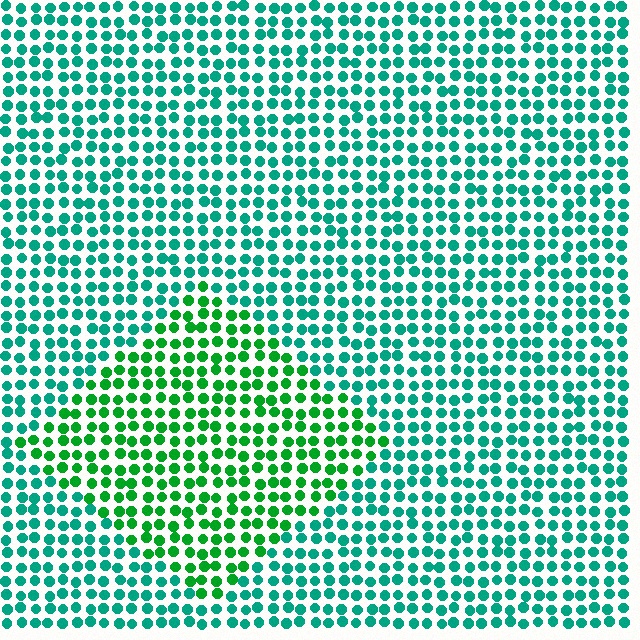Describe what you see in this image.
The image is filled with small teal elements in a uniform arrangement. A diamond-shaped region is visible where the elements are tinted to a slightly different hue, forming a subtle color boundary.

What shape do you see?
I see a diamond.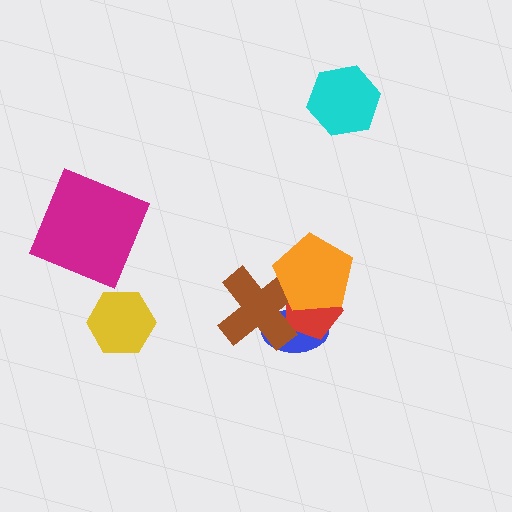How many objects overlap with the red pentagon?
3 objects overlap with the red pentagon.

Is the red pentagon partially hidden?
Yes, it is partially covered by another shape.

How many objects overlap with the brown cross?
3 objects overlap with the brown cross.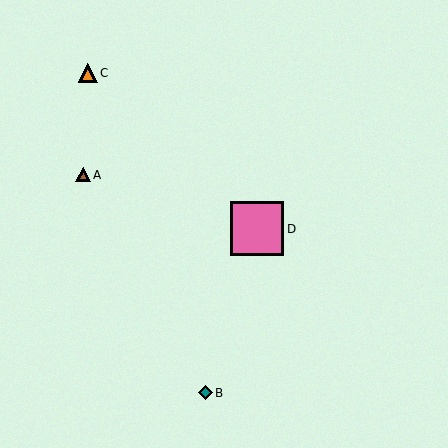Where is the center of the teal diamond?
The center of the teal diamond is at (205, 393).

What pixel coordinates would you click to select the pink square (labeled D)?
Click at (257, 229) to select the pink square D.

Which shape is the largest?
The pink square (labeled D) is the largest.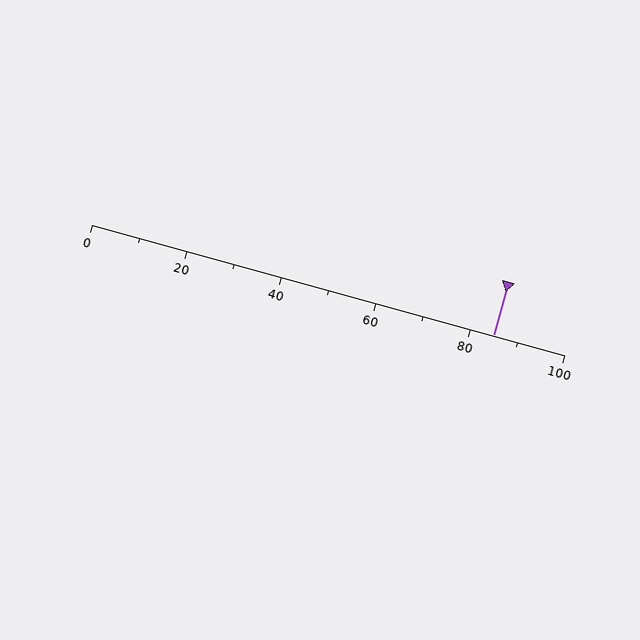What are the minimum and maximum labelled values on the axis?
The axis runs from 0 to 100.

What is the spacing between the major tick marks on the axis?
The major ticks are spaced 20 apart.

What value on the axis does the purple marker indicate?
The marker indicates approximately 85.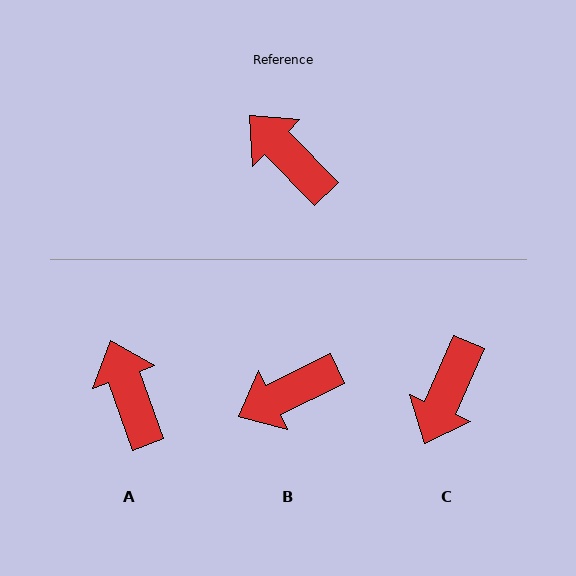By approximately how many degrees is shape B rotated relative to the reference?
Approximately 71 degrees counter-clockwise.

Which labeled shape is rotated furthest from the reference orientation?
C, about 112 degrees away.